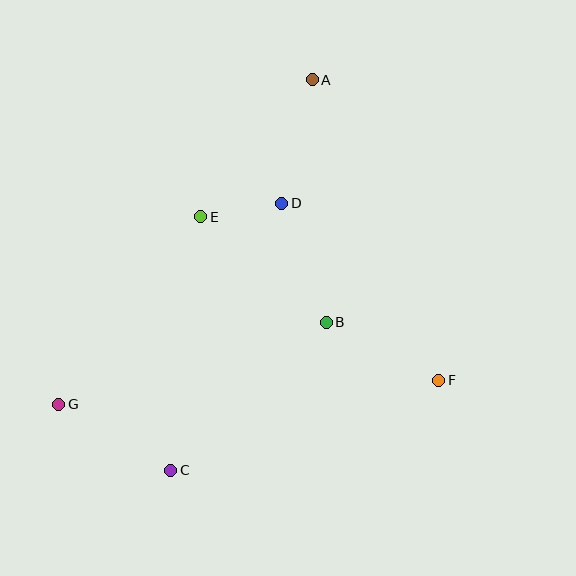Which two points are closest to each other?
Points D and E are closest to each other.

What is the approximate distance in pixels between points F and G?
The distance between F and G is approximately 381 pixels.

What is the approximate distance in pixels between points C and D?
The distance between C and D is approximately 289 pixels.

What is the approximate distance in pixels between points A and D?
The distance between A and D is approximately 127 pixels.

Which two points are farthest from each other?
Points A and C are farthest from each other.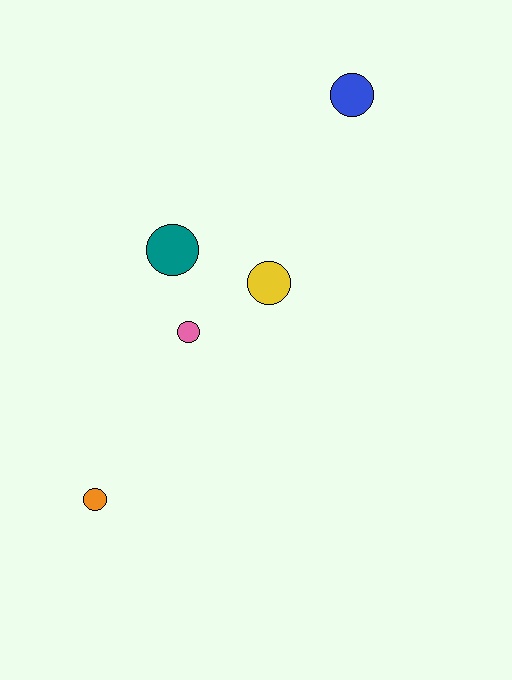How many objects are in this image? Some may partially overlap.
There are 5 objects.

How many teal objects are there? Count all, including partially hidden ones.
There is 1 teal object.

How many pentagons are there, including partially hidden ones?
There are no pentagons.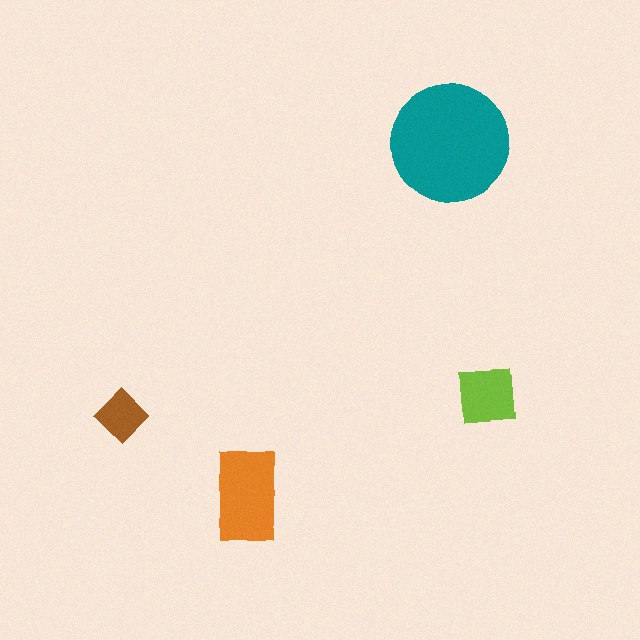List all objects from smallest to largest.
The brown diamond, the lime square, the orange rectangle, the teal circle.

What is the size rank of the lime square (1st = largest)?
3rd.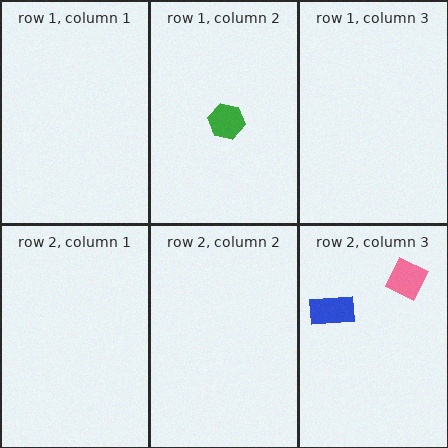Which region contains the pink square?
The row 2, column 3 region.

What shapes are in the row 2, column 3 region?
The blue rectangle, the pink square.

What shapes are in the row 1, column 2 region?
The green hexagon.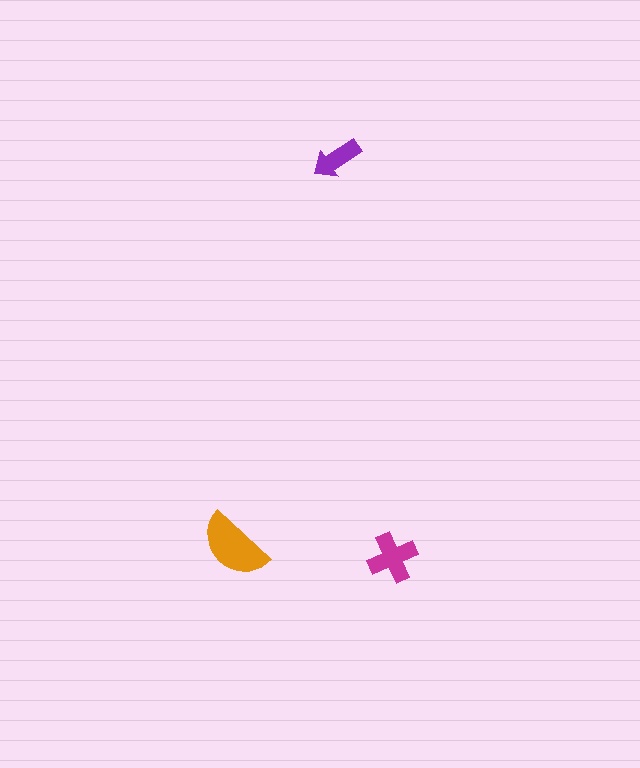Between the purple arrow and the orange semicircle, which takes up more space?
The orange semicircle.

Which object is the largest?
The orange semicircle.